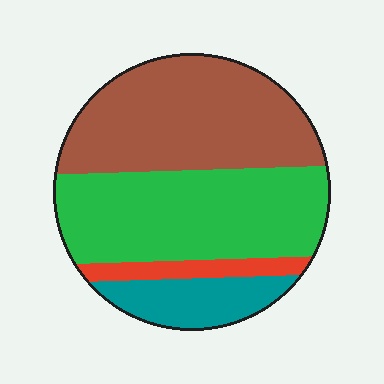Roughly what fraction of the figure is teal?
Teal takes up less than a sixth of the figure.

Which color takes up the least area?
Red, at roughly 5%.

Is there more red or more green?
Green.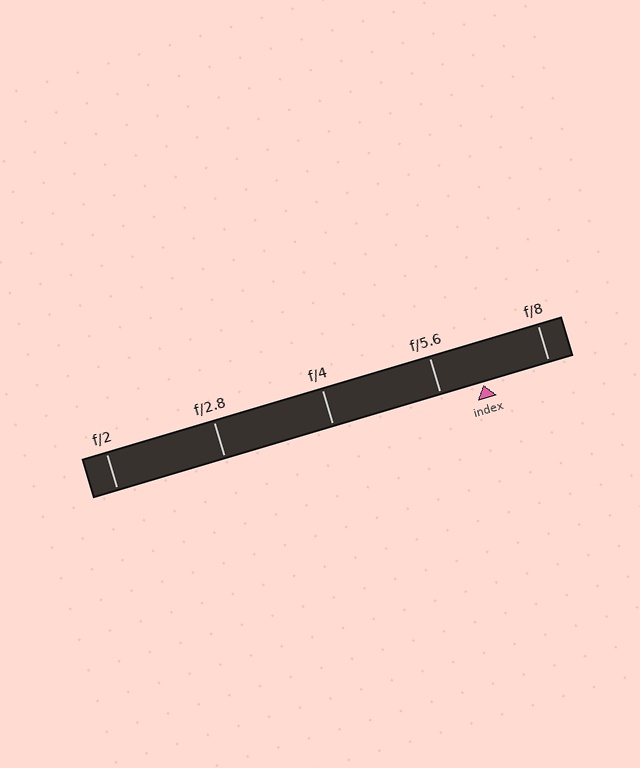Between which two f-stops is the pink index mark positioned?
The index mark is between f/5.6 and f/8.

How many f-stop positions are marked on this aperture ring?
There are 5 f-stop positions marked.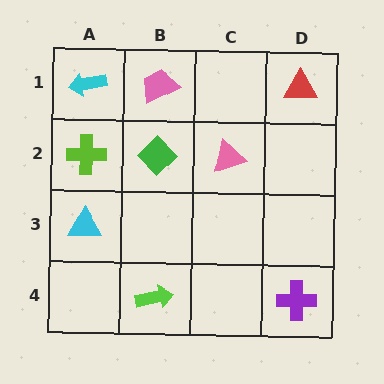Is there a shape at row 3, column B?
No, that cell is empty.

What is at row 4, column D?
A purple cross.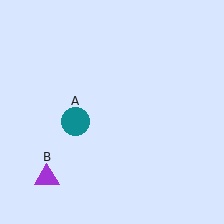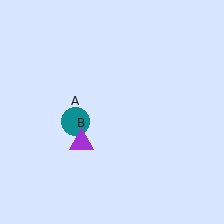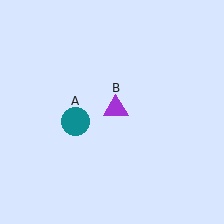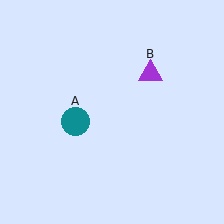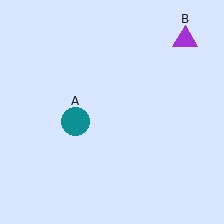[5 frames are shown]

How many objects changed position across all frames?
1 object changed position: purple triangle (object B).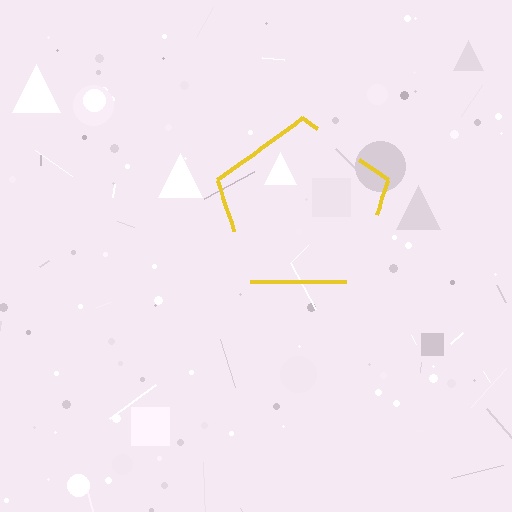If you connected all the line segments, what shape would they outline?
They would outline a pentagon.